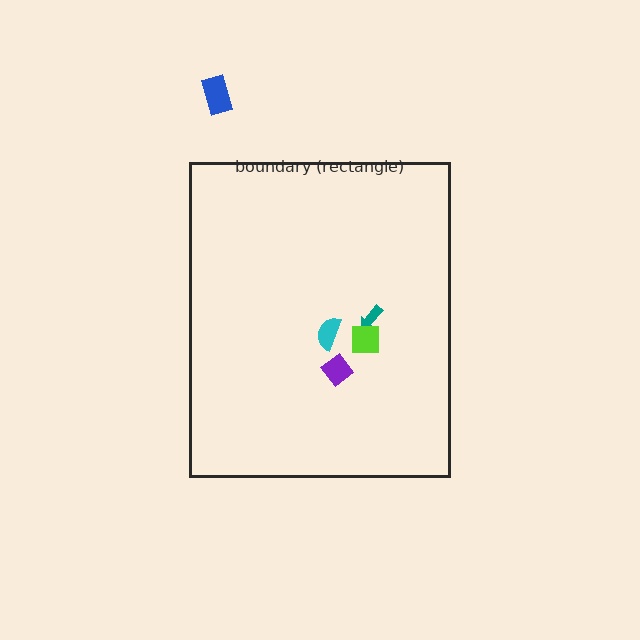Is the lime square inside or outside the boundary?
Inside.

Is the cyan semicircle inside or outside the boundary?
Inside.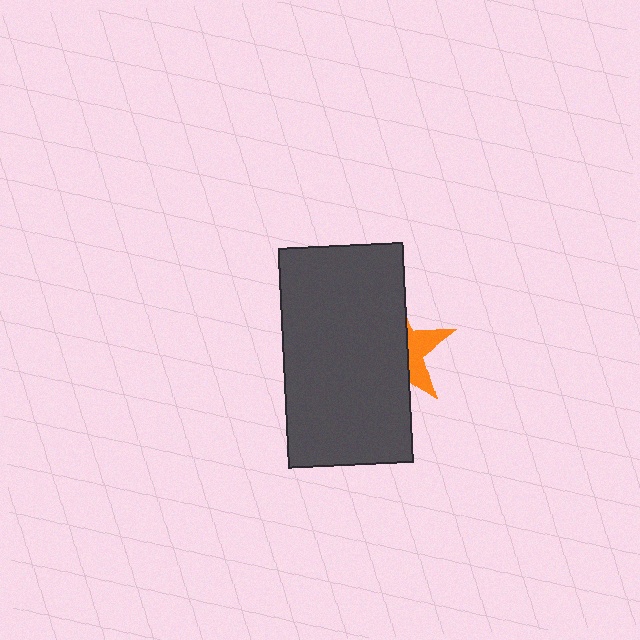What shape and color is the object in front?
The object in front is a dark gray rectangle.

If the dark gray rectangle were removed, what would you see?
You would see the complete orange star.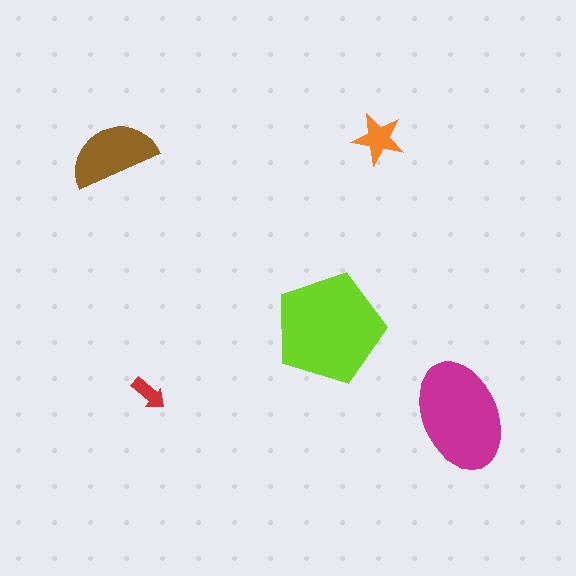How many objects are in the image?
There are 5 objects in the image.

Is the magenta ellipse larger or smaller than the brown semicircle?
Larger.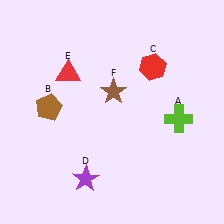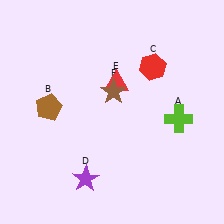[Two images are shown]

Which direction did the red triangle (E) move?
The red triangle (E) moved right.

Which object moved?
The red triangle (E) moved right.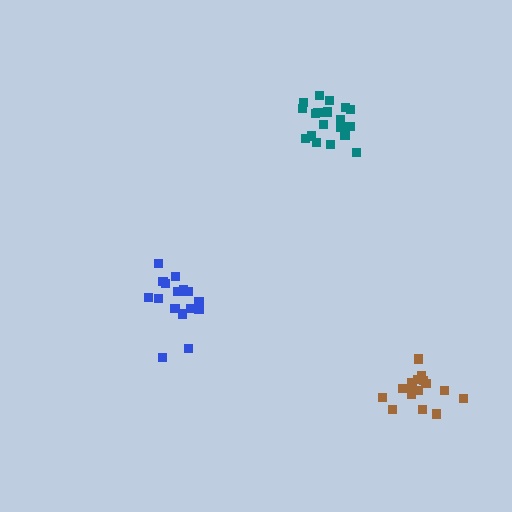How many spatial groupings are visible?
There are 3 spatial groupings.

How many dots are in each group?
Group 1: 19 dots, Group 2: 18 dots, Group 3: 16 dots (53 total).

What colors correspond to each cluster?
The clusters are colored: teal, brown, blue.